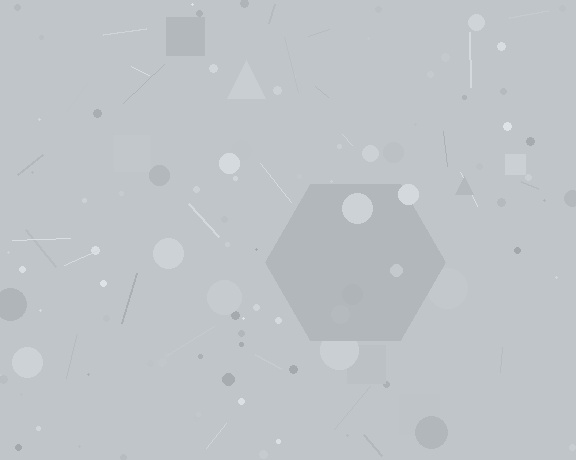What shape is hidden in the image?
A hexagon is hidden in the image.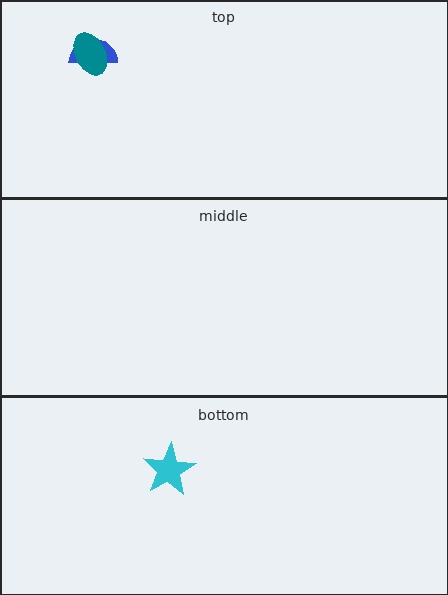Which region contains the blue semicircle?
The top region.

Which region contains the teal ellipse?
The top region.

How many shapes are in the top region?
2.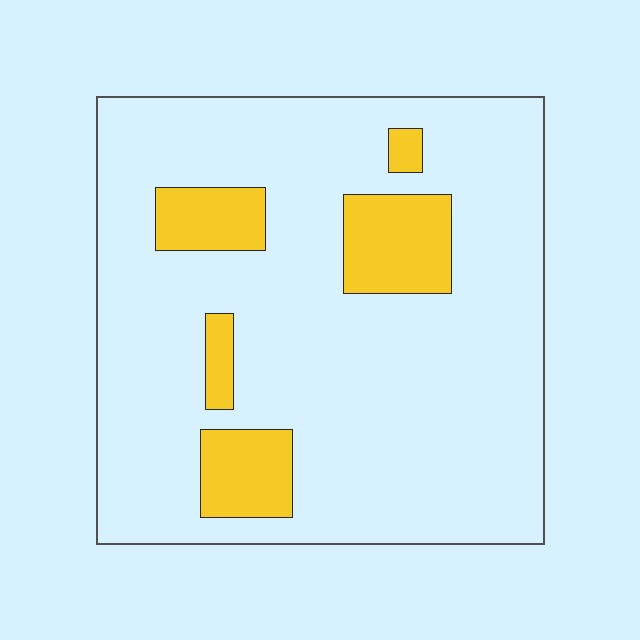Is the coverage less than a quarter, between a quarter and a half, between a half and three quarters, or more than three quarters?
Less than a quarter.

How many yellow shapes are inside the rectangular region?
5.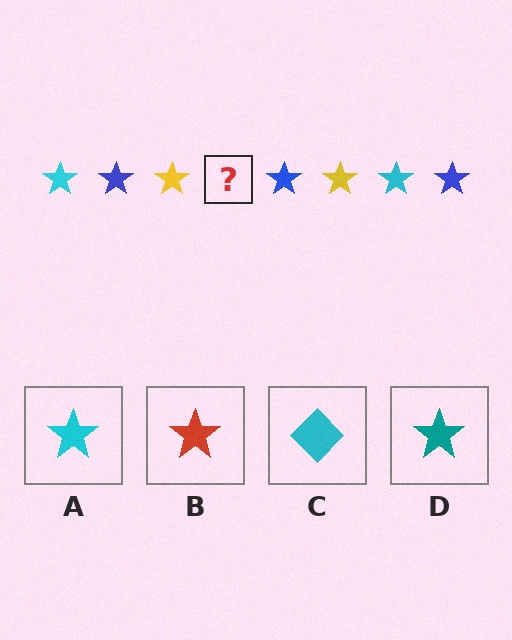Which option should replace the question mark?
Option A.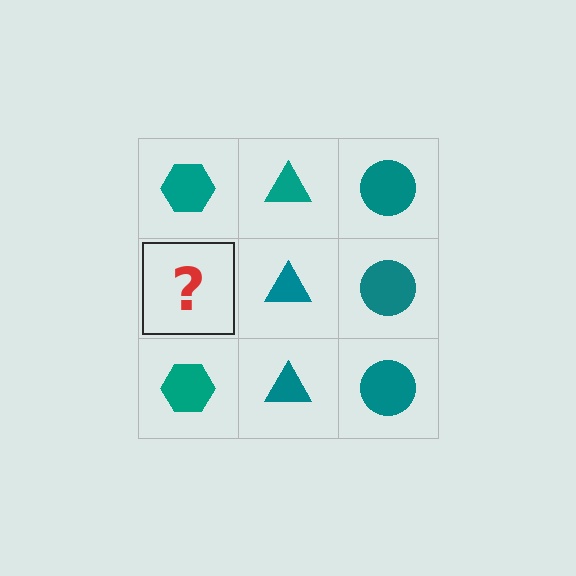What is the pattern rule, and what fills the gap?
The rule is that each column has a consistent shape. The gap should be filled with a teal hexagon.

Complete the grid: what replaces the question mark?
The question mark should be replaced with a teal hexagon.